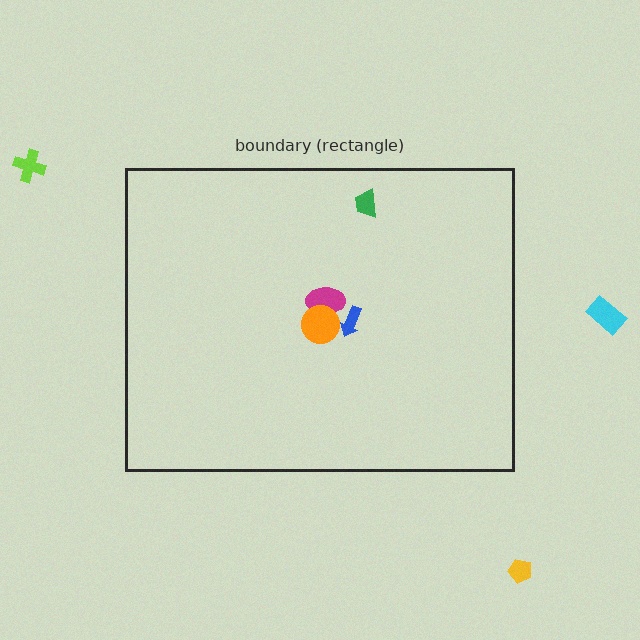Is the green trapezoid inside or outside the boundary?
Inside.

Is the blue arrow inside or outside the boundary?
Inside.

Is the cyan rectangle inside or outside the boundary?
Outside.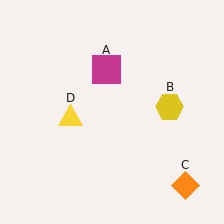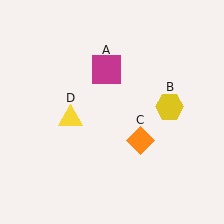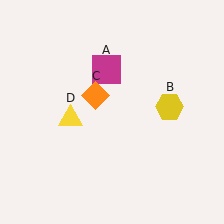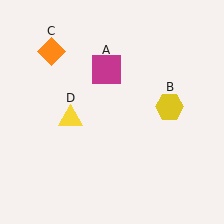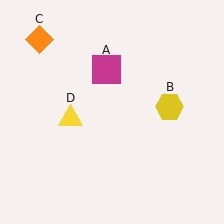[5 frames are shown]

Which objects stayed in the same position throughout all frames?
Magenta square (object A) and yellow hexagon (object B) and yellow triangle (object D) remained stationary.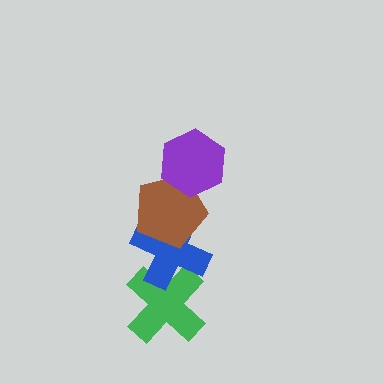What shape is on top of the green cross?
The blue cross is on top of the green cross.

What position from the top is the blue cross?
The blue cross is 3rd from the top.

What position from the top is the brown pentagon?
The brown pentagon is 2nd from the top.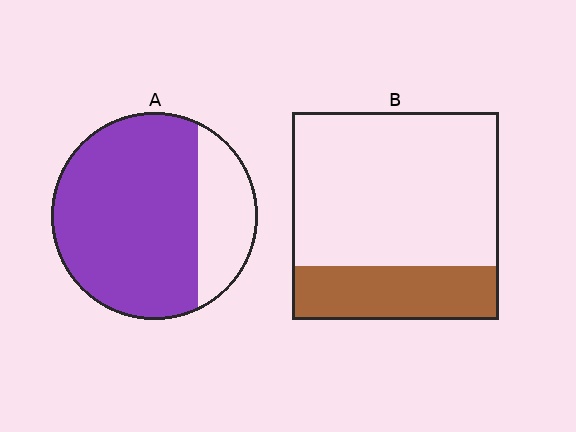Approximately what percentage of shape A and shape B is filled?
A is approximately 75% and B is approximately 25%.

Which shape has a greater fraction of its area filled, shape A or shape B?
Shape A.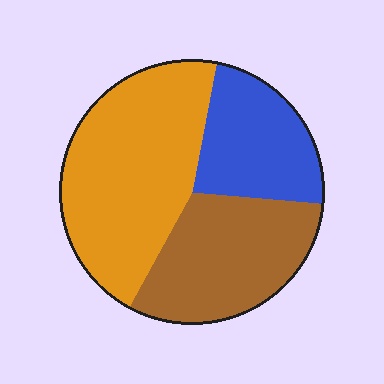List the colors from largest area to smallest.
From largest to smallest: orange, brown, blue.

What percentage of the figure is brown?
Brown covers about 30% of the figure.